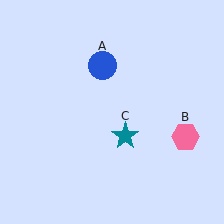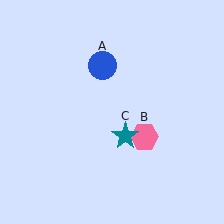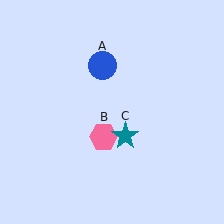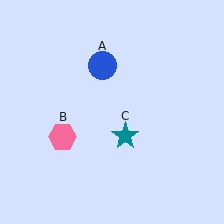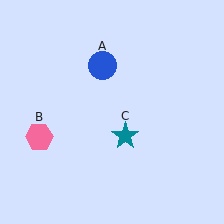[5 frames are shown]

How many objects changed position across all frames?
1 object changed position: pink hexagon (object B).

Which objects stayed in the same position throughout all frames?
Blue circle (object A) and teal star (object C) remained stationary.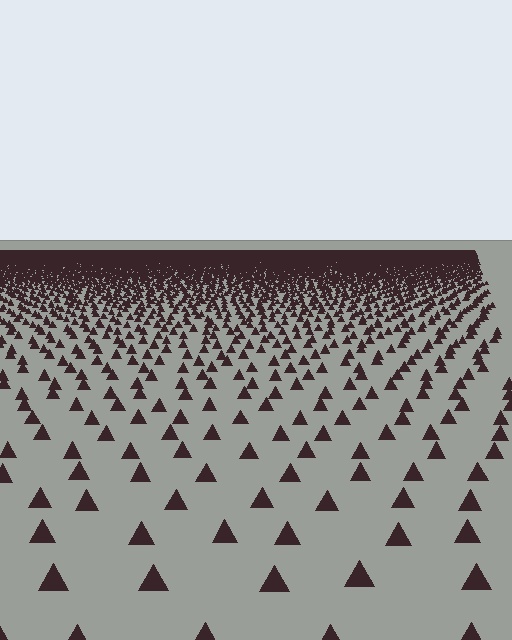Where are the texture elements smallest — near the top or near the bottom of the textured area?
Near the top.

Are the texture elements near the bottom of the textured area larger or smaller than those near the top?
Larger. Near the bottom, elements are closer to the viewer and appear at a bigger on-screen size.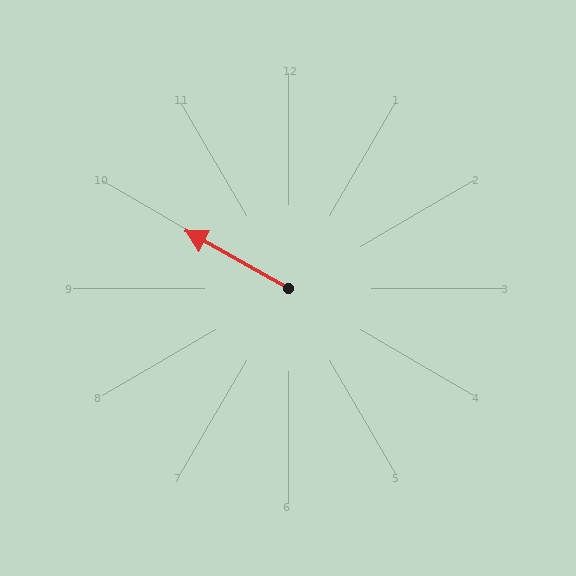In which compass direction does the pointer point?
Northwest.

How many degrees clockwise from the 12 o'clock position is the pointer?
Approximately 299 degrees.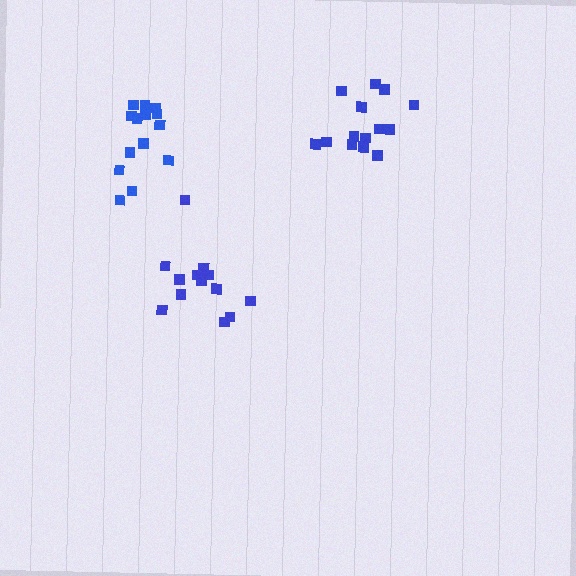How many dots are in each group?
Group 1: 14 dots, Group 2: 14 dots, Group 3: 13 dots (41 total).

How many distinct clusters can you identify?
There are 3 distinct clusters.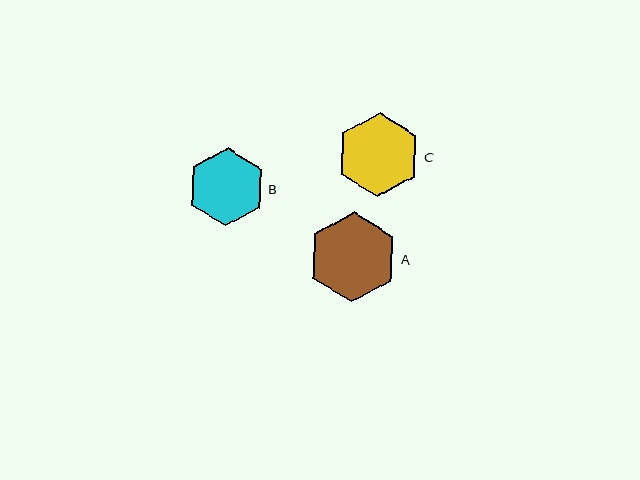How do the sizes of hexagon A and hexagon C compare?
Hexagon A and hexagon C are approximately the same size.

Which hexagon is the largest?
Hexagon A is the largest with a size of approximately 90 pixels.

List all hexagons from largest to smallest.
From largest to smallest: A, C, B.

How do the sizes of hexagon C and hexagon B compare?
Hexagon C and hexagon B are approximately the same size.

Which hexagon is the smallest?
Hexagon B is the smallest with a size of approximately 78 pixels.